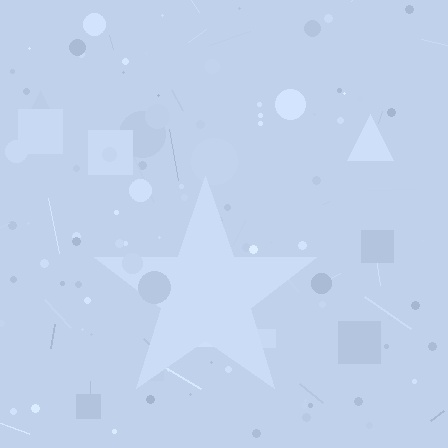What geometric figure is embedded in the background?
A star is embedded in the background.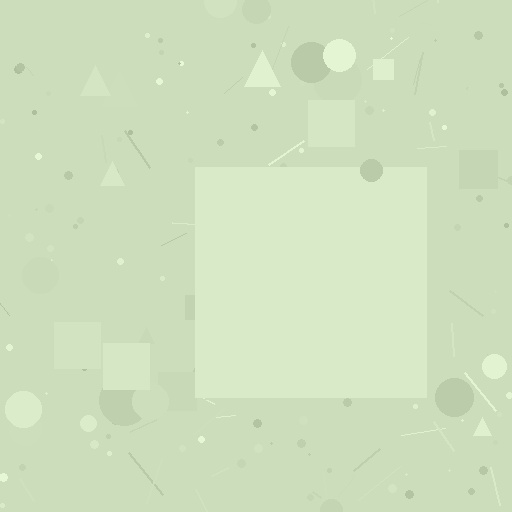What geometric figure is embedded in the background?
A square is embedded in the background.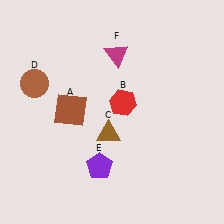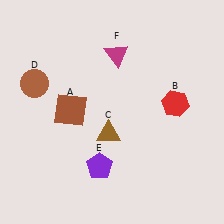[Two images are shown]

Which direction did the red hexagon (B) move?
The red hexagon (B) moved right.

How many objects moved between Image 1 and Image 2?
1 object moved between the two images.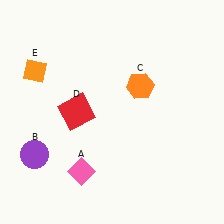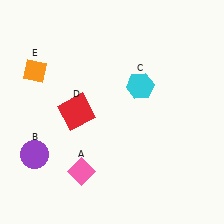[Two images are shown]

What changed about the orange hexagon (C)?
In Image 1, C is orange. In Image 2, it changed to cyan.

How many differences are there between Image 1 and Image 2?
There is 1 difference between the two images.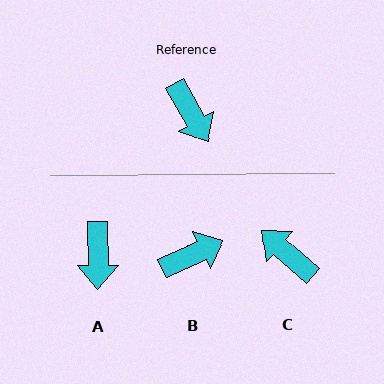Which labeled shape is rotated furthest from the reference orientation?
C, about 162 degrees away.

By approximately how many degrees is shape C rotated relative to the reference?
Approximately 162 degrees clockwise.